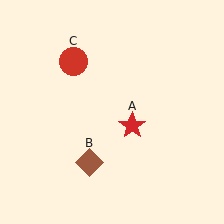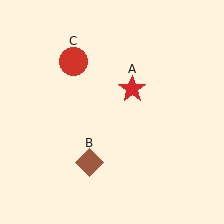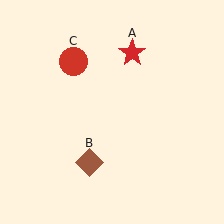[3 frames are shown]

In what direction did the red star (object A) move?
The red star (object A) moved up.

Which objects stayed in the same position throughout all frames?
Brown diamond (object B) and red circle (object C) remained stationary.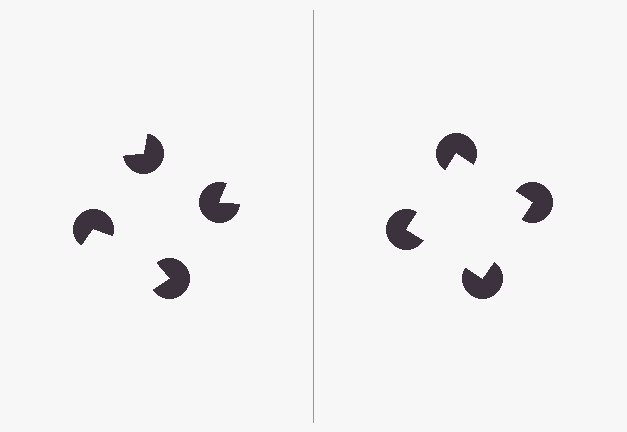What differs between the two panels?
The pac-man discs are positioned identically on both sides; only the wedge orientations differ. On the right they align to a square; on the left they are misaligned.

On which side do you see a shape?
An illusory square appears on the right side. On the left side the wedge cuts are rotated, so no coherent shape forms.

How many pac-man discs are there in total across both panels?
8 — 4 on each side.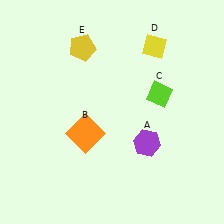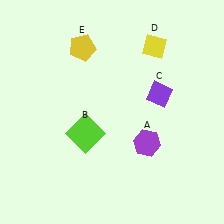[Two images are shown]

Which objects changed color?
B changed from orange to lime. C changed from lime to purple.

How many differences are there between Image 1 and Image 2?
There are 2 differences between the two images.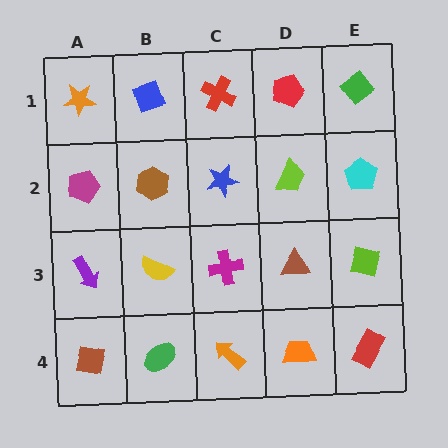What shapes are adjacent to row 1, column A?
A magenta pentagon (row 2, column A), a blue diamond (row 1, column B).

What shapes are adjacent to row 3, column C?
A blue star (row 2, column C), an orange arrow (row 4, column C), a yellow semicircle (row 3, column B), a brown triangle (row 3, column D).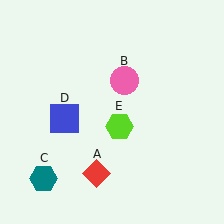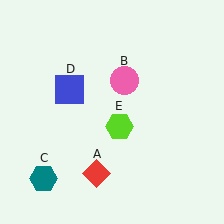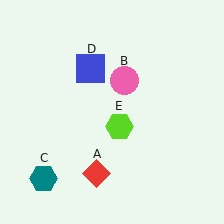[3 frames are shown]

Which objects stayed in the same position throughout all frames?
Red diamond (object A) and pink circle (object B) and teal hexagon (object C) and lime hexagon (object E) remained stationary.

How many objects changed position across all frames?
1 object changed position: blue square (object D).